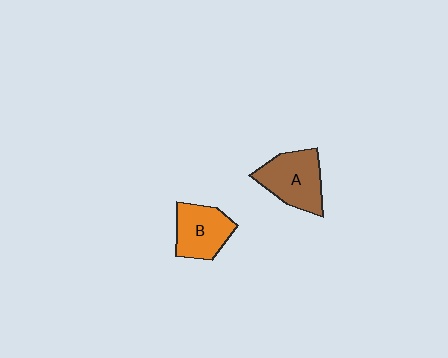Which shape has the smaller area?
Shape B (orange).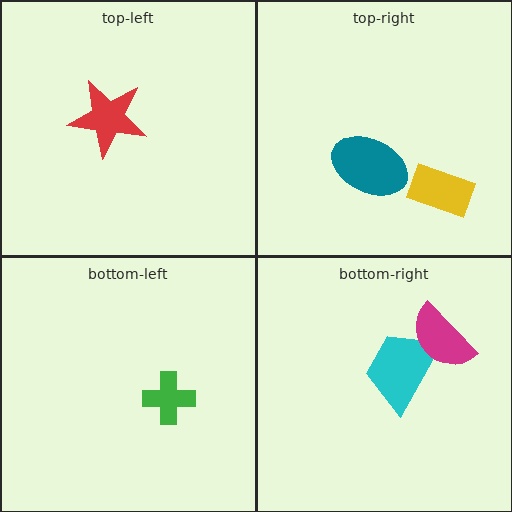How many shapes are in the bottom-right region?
2.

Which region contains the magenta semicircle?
The bottom-right region.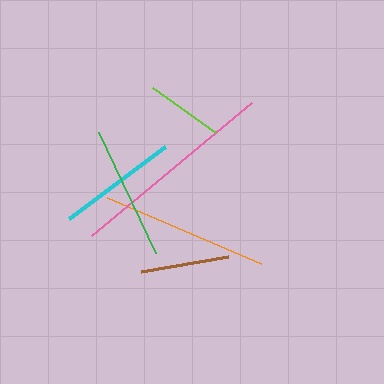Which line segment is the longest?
The pink line is the longest at approximately 208 pixels.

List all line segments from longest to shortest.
From longest to shortest: pink, orange, green, cyan, brown, lime.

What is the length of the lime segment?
The lime segment is approximately 78 pixels long.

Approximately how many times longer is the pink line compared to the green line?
The pink line is approximately 1.6 times the length of the green line.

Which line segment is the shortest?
The lime line is the shortest at approximately 78 pixels.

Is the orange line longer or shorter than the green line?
The orange line is longer than the green line.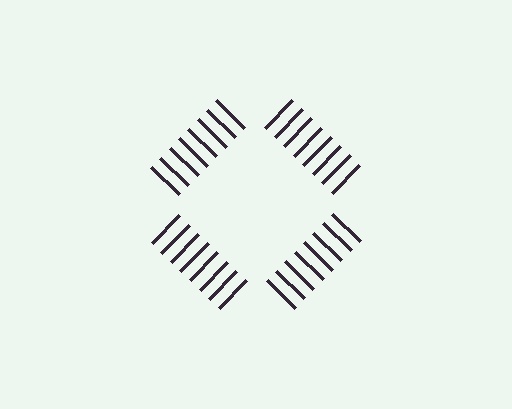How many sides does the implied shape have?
4 sides — the line-ends trace a square.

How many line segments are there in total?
32 — 8 along each of the 4 edges.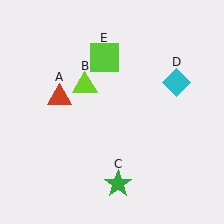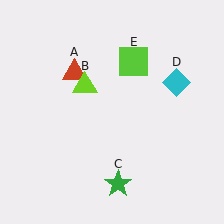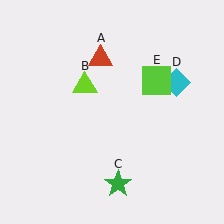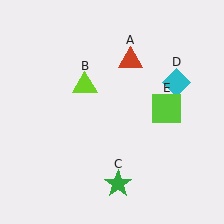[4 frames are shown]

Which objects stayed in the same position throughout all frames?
Lime triangle (object B) and green star (object C) and cyan diamond (object D) remained stationary.